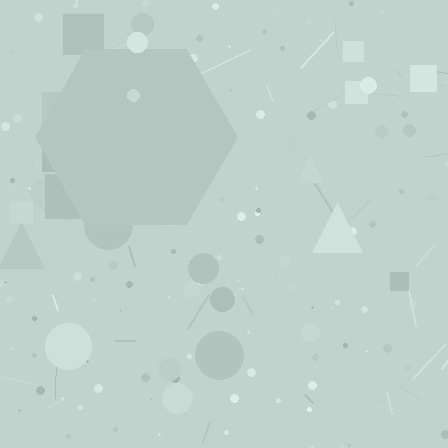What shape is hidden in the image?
A hexagon is hidden in the image.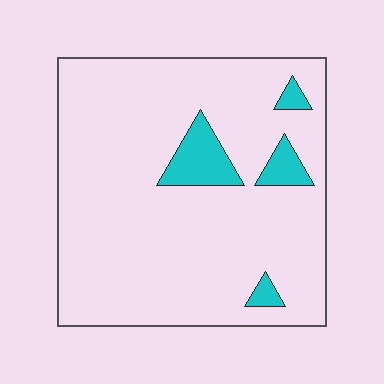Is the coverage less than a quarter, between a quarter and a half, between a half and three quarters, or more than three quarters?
Less than a quarter.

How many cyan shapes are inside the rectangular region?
4.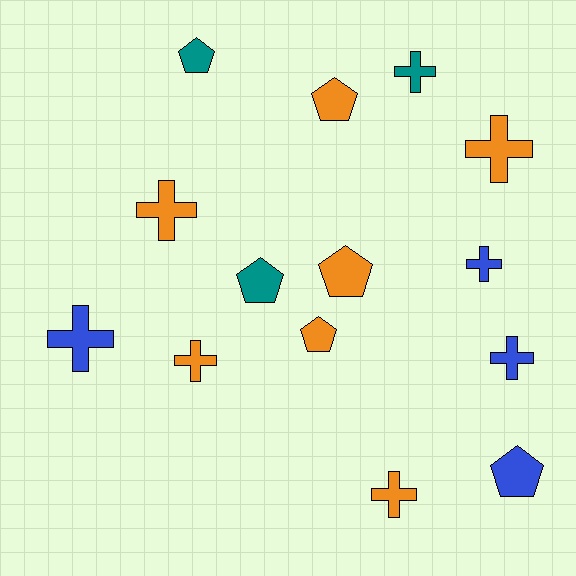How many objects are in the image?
There are 14 objects.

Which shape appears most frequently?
Cross, with 8 objects.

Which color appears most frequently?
Orange, with 7 objects.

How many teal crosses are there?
There is 1 teal cross.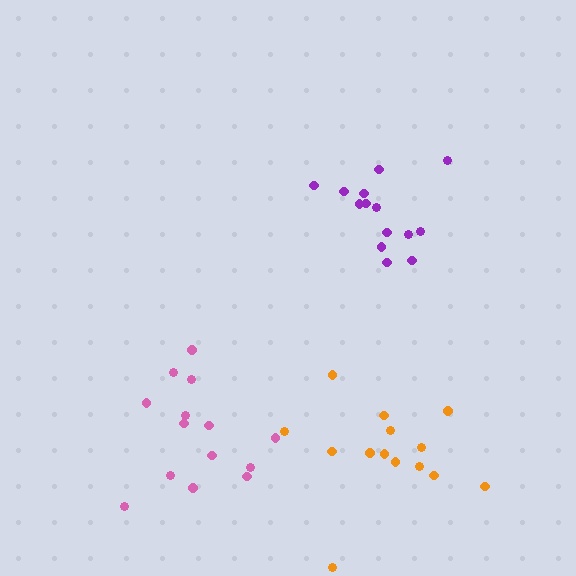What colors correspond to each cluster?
The clusters are colored: orange, pink, purple.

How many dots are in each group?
Group 1: 14 dots, Group 2: 14 dots, Group 3: 14 dots (42 total).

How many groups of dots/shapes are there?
There are 3 groups.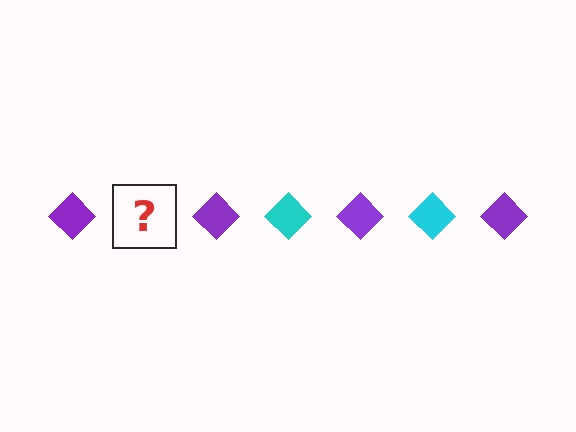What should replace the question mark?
The question mark should be replaced with a cyan diamond.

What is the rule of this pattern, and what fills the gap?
The rule is that the pattern cycles through purple, cyan diamonds. The gap should be filled with a cyan diamond.